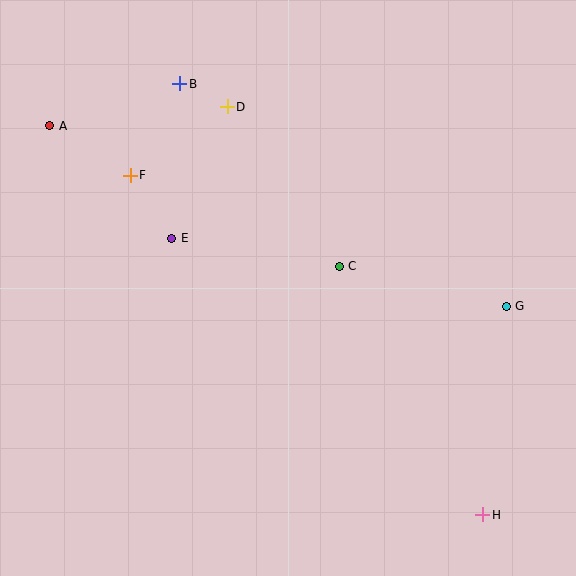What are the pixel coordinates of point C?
Point C is at (339, 266).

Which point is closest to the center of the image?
Point C at (339, 266) is closest to the center.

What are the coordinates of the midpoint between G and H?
The midpoint between G and H is at (495, 411).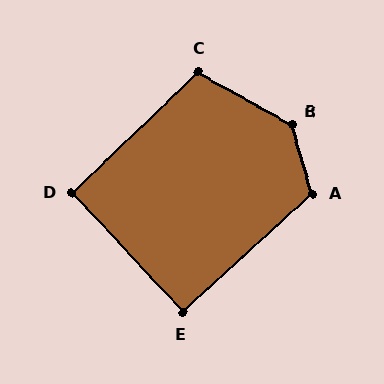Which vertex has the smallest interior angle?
E, at approximately 91 degrees.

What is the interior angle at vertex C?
Approximately 107 degrees (obtuse).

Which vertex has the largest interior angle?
B, at approximately 136 degrees.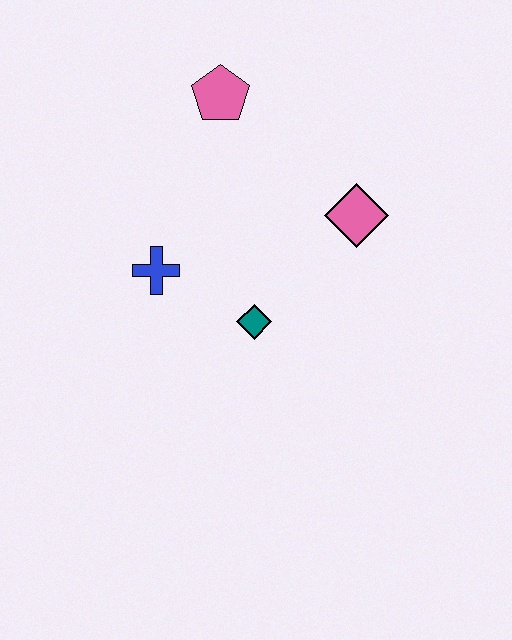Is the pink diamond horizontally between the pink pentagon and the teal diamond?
No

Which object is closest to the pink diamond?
The teal diamond is closest to the pink diamond.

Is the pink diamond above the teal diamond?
Yes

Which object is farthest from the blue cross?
The pink diamond is farthest from the blue cross.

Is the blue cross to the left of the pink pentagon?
Yes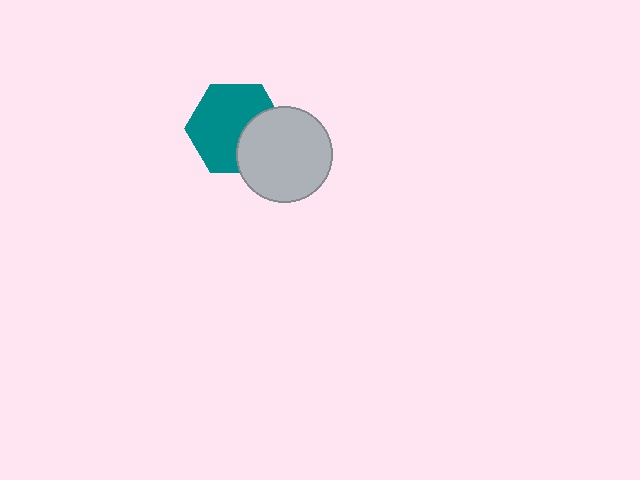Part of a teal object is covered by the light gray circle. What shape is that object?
It is a hexagon.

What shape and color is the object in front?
The object in front is a light gray circle.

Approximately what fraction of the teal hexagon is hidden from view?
Roughly 32% of the teal hexagon is hidden behind the light gray circle.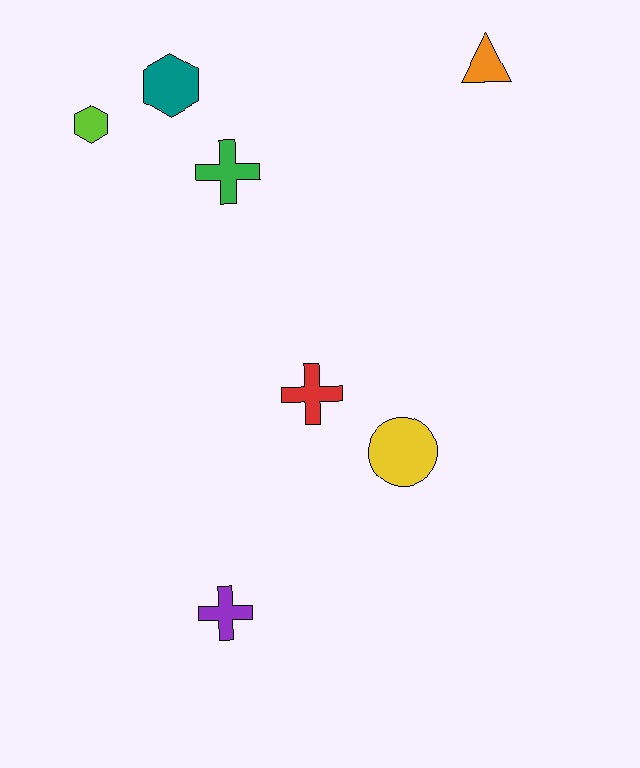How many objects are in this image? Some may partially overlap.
There are 7 objects.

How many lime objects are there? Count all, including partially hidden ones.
There is 1 lime object.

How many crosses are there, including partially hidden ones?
There are 3 crosses.